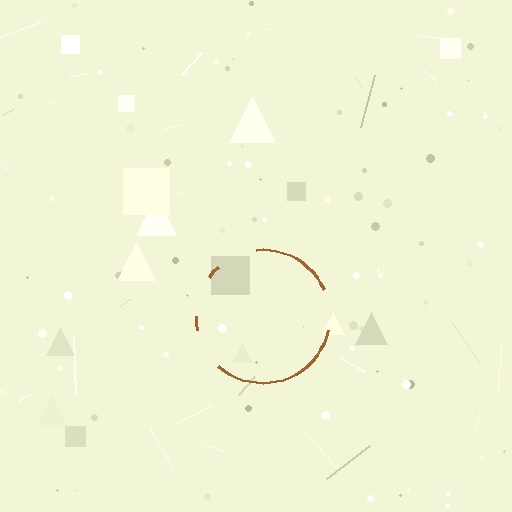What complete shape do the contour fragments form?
The contour fragments form a circle.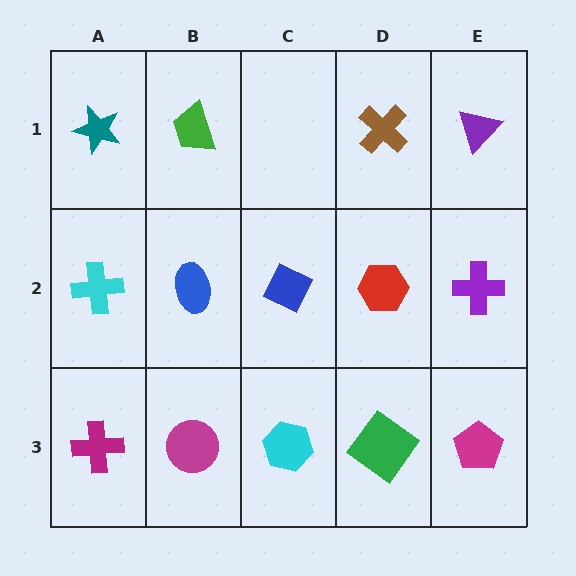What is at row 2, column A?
A cyan cross.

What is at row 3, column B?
A magenta circle.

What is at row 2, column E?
A purple cross.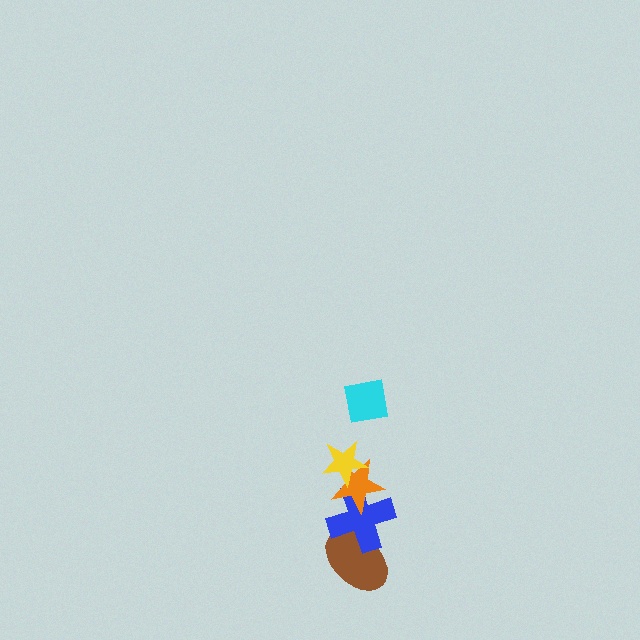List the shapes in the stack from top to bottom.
From top to bottom: the cyan square, the yellow star, the orange star, the blue cross, the brown ellipse.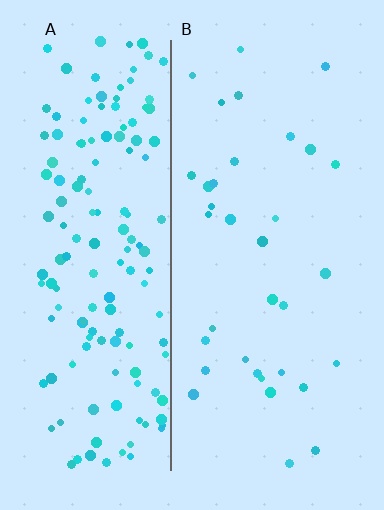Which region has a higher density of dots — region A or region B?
A (the left).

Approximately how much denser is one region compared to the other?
Approximately 4.5× — region A over region B.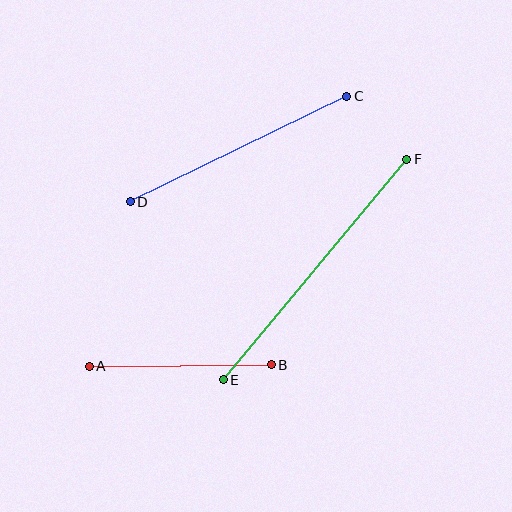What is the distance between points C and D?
The distance is approximately 241 pixels.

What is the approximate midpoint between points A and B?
The midpoint is at approximately (180, 366) pixels.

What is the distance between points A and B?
The distance is approximately 182 pixels.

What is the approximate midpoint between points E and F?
The midpoint is at approximately (315, 270) pixels.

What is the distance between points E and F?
The distance is approximately 287 pixels.